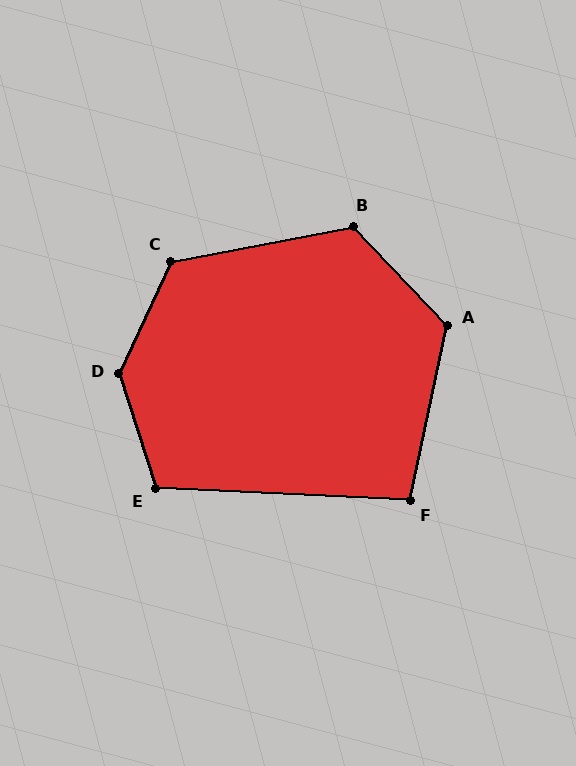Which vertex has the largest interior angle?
D, at approximately 138 degrees.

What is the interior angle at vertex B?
Approximately 123 degrees (obtuse).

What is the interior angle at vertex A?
Approximately 124 degrees (obtuse).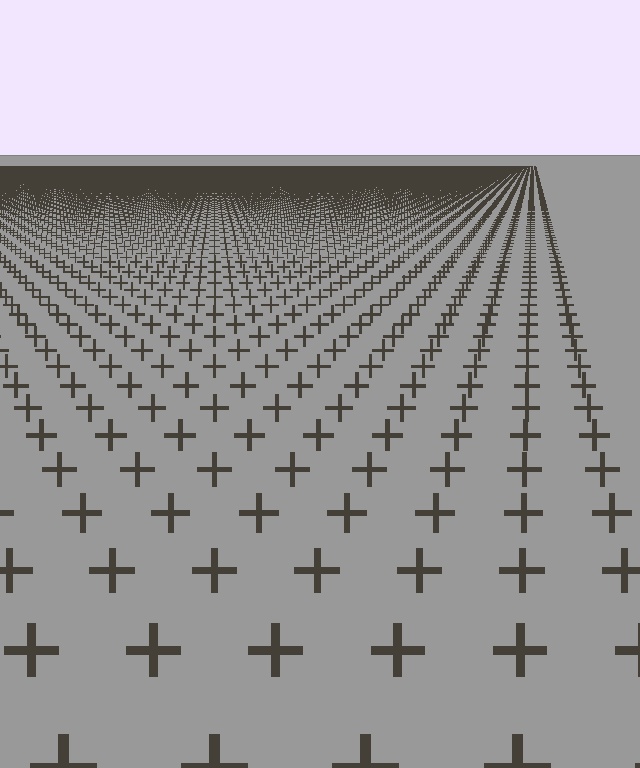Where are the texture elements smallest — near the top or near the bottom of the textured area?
Near the top.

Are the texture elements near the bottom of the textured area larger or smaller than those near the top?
Larger. Near the bottom, elements are closer to the viewer and appear at a bigger on-screen size.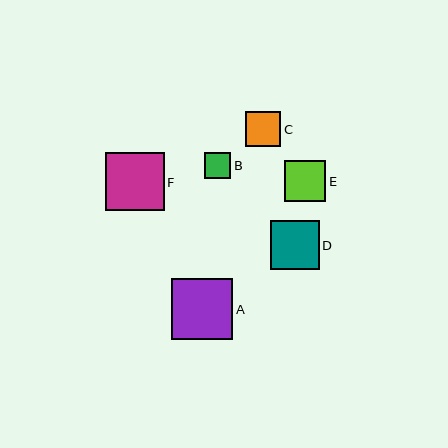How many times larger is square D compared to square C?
Square D is approximately 1.4 times the size of square C.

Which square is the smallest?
Square B is the smallest with a size of approximately 26 pixels.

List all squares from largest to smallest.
From largest to smallest: A, F, D, E, C, B.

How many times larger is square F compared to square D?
Square F is approximately 1.2 times the size of square D.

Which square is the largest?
Square A is the largest with a size of approximately 61 pixels.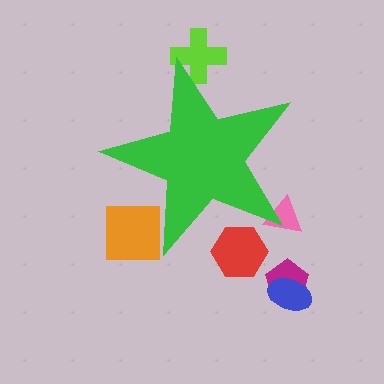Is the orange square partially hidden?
Yes, the orange square is partially hidden behind the green star.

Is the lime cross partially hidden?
Yes, the lime cross is partially hidden behind the green star.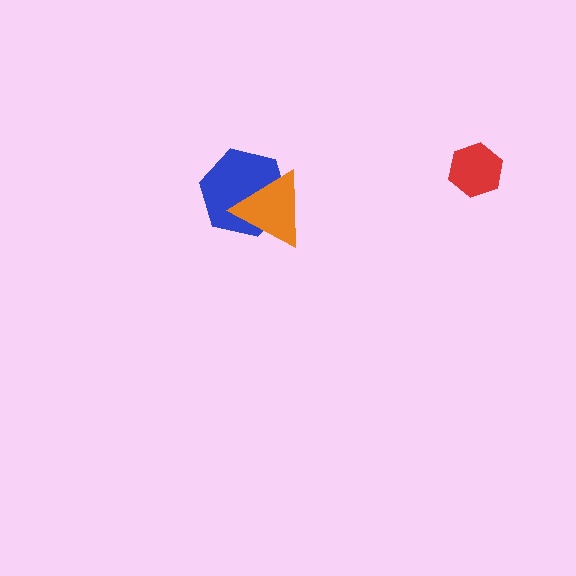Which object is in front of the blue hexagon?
The orange triangle is in front of the blue hexagon.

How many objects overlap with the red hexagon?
0 objects overlap with the red hexagon.